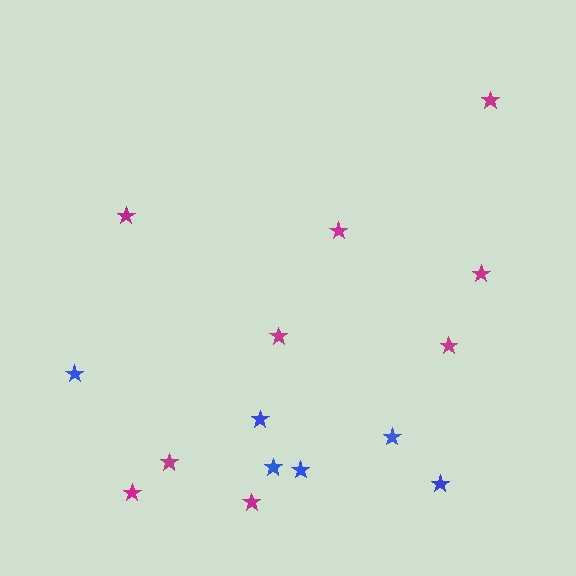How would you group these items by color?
There are 2 groups: one group of magenta stars (9) and one group of blue stars (6).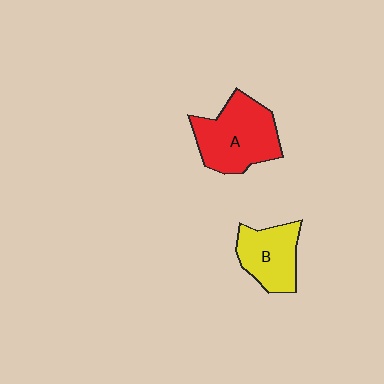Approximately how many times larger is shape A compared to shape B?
Approximately 1.4 times.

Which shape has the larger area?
Shape A (red).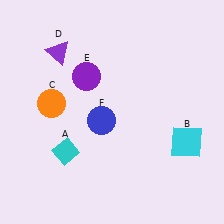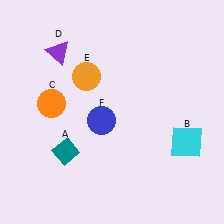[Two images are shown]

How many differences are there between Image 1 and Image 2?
There are 2 differences between the two images.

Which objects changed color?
A changed from cyan to teal. E changed from purple to orange.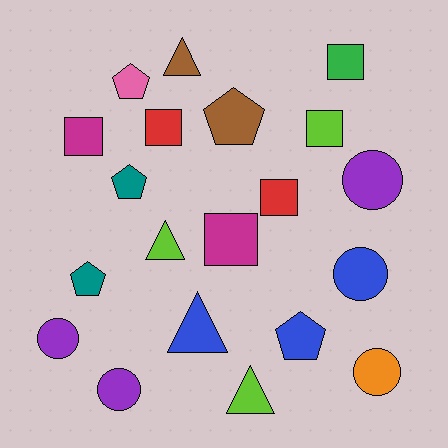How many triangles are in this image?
There are 4 triangles.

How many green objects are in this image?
There is 1 green object.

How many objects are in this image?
There are 20 objects.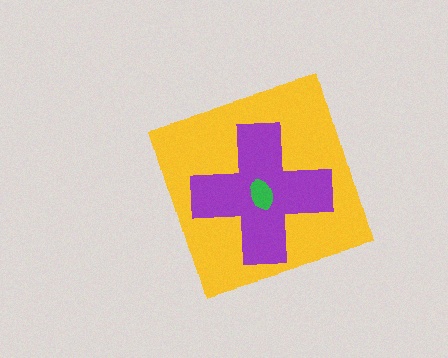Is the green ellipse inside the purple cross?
Yes.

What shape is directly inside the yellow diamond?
The purple cross.